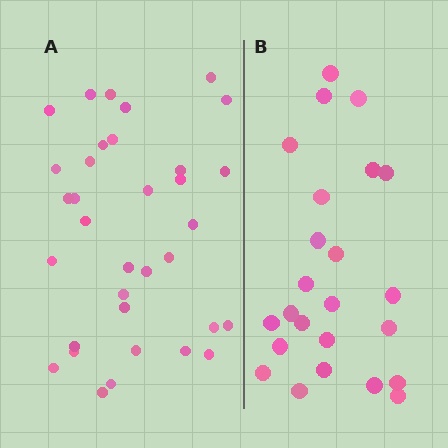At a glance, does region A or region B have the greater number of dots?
Region A (the left region) has more dots.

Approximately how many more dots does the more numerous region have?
Region A has roughly 10 or so more dots than region B.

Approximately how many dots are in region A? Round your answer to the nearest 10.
About 30 dots. (The exact count is 34, which rounds to 30.)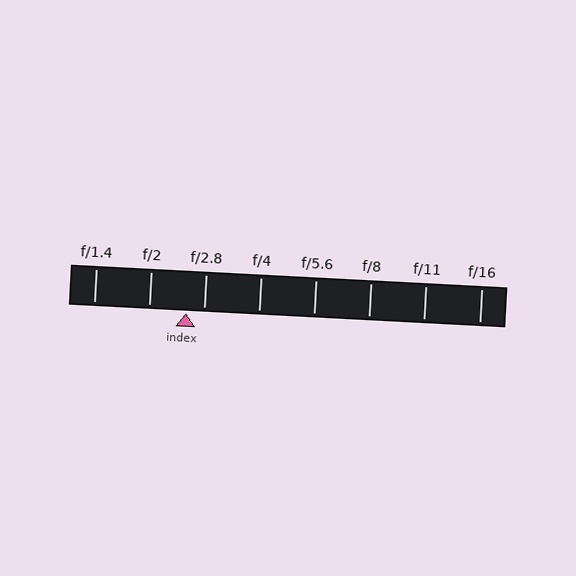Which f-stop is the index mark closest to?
The index mark is closest to f/2.8.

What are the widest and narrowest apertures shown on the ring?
The widest aperture shown is f/1.4 and the narrowest is f/16.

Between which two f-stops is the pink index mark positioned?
The index mark is between f/2 and f/2.8.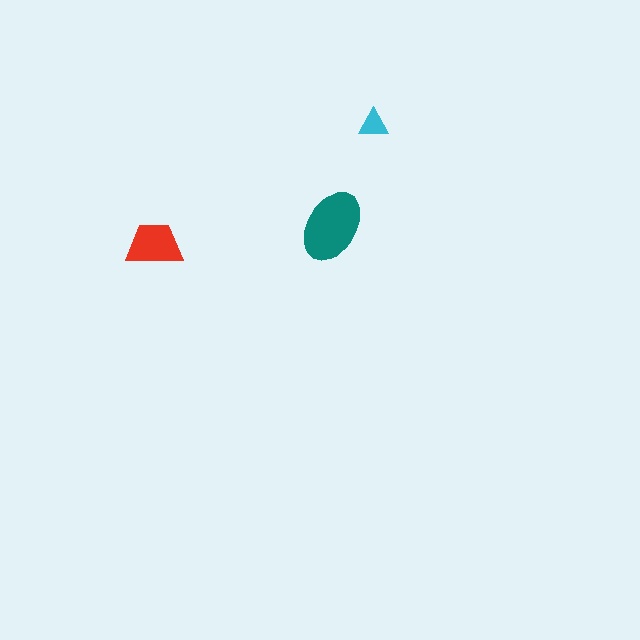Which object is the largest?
The teal ellipse.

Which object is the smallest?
The cyan triangle.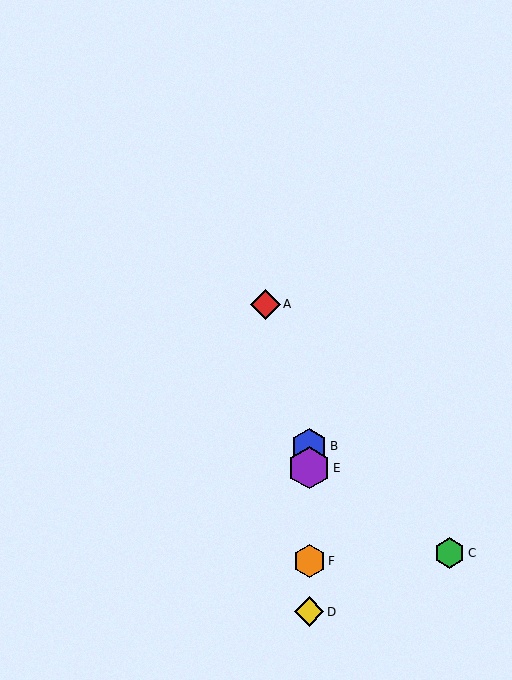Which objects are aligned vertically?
Objects B, D, E, F are aligned vertically.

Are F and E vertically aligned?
Yes, both are at x≈309.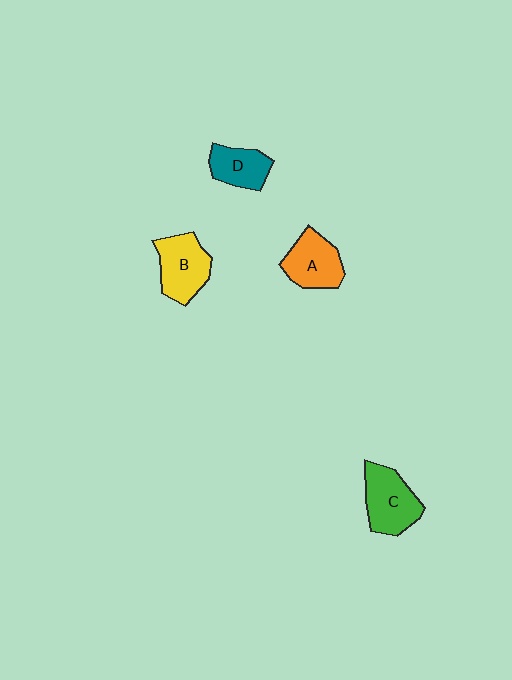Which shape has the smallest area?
Shape D (teal).